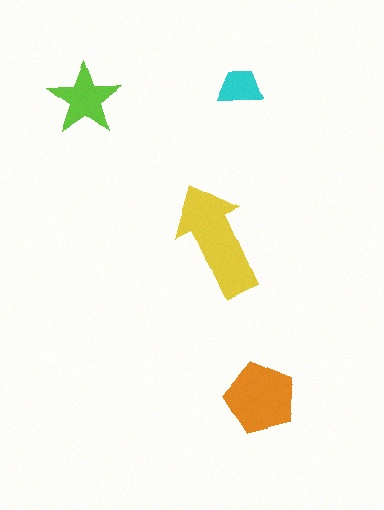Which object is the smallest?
The cyan trapezoid.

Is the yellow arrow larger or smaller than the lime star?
Larger.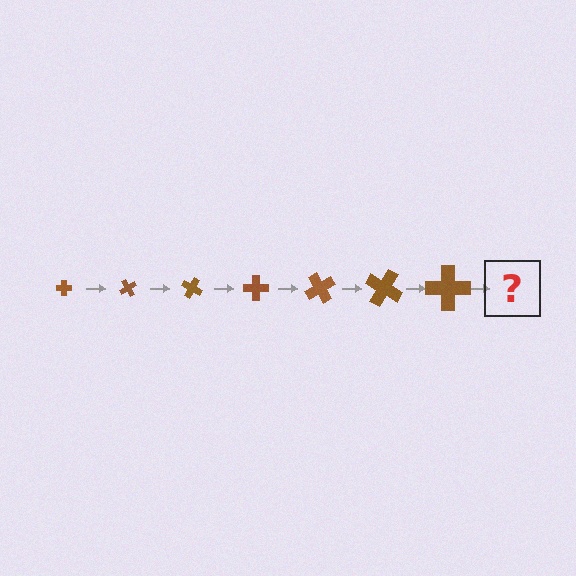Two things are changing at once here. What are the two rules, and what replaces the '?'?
The two rules are that the cross grows larger each step and it rotates 60 degrees each step. The '?' should be a cross, larger than the previous one and rotated 420 degrees from the start.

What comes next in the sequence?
The next element should be a cross, larger than the previous one and rotated 420 degrees from the start.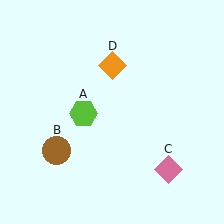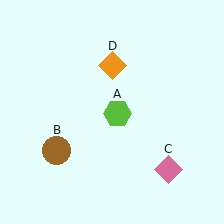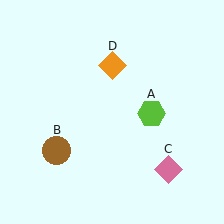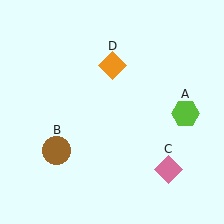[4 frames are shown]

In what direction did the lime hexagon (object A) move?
The lime hexagon (object A) moved right.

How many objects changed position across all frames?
1 object changed position: lime hexagon (object A).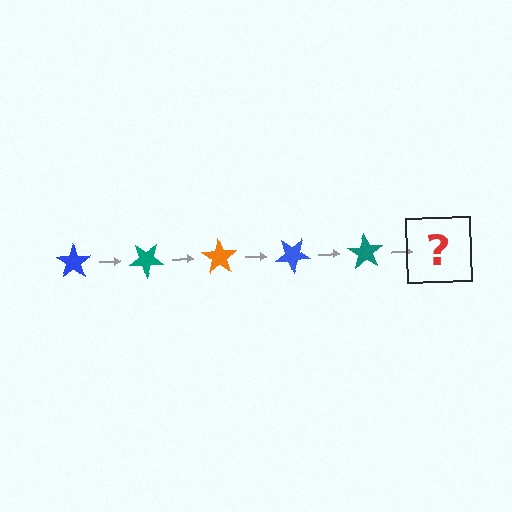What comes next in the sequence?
The next element should be an orange star, rotated 175 degrees from the start.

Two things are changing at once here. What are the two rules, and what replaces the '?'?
The two rules are that it rotates 35 degrees each step and the color cycles through blue, teal, and orange. The '?' should be an orange star, rotated 175 degrees from the start.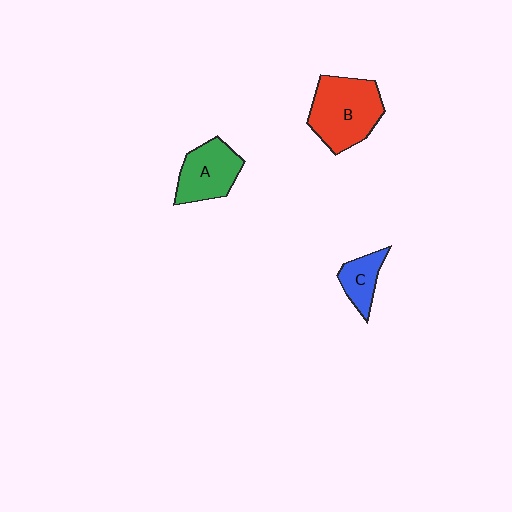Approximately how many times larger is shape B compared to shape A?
Approximately 1.4 times.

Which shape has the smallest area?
Shape C (blue).